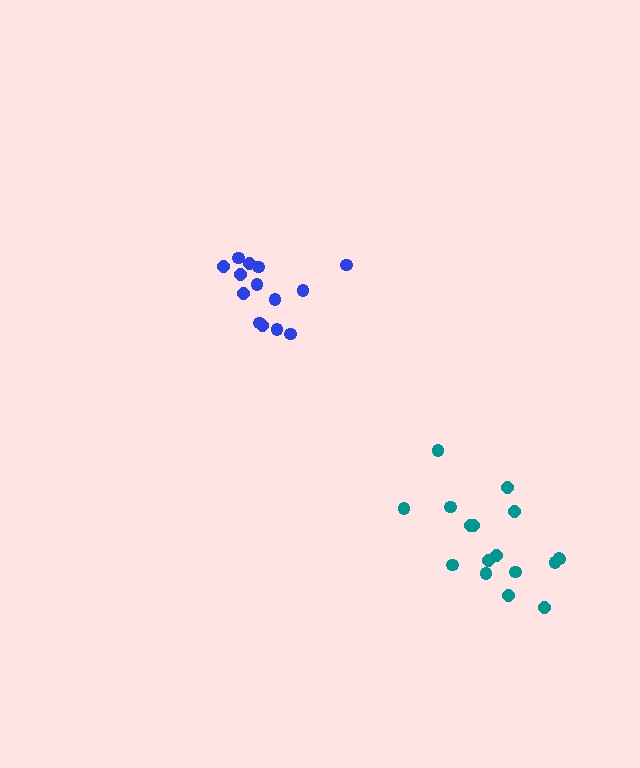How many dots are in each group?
Group 1: 14 dots, Group 2: 17 dots (31 total).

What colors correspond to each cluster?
The clusters are colored: blue, teal.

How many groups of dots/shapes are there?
There are 2 groups.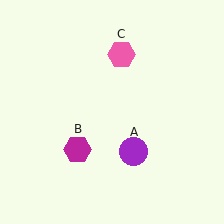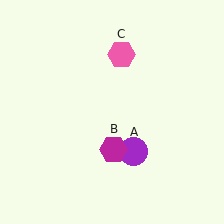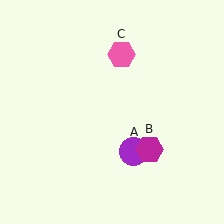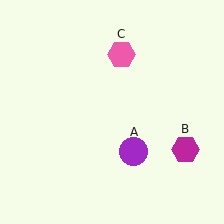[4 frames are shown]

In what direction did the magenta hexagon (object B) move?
The magenta hexagon (object B) moved right.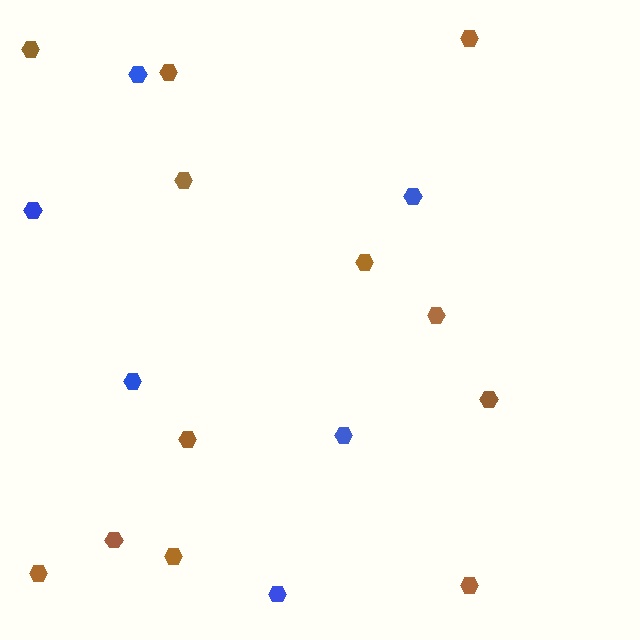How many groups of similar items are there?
There are 2 groups: one group of brown hexagons (12) and one group of blue hexagons (6).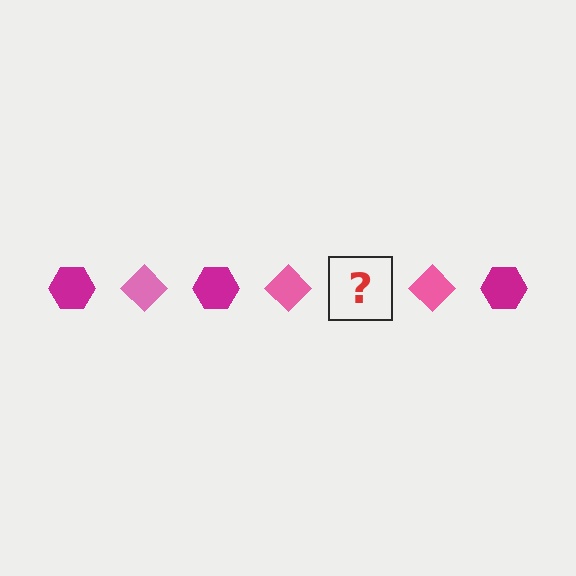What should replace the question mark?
The question mark should be replaced with a magenta hexagon.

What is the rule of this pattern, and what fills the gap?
The rule is that the pattern alternates between magenta hexagon and pink diamond. The gap should be filled with a magenta hexagon.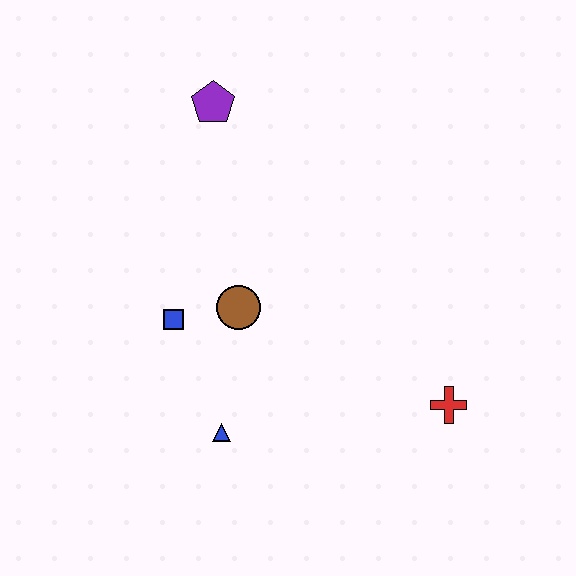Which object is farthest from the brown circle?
The red cross is farthest from the brown circle.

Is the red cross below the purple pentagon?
Yes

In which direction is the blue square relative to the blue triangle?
The blue square is above the blue triangle.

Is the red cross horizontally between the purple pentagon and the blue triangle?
No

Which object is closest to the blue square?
The brown circle is closest to the blue square.